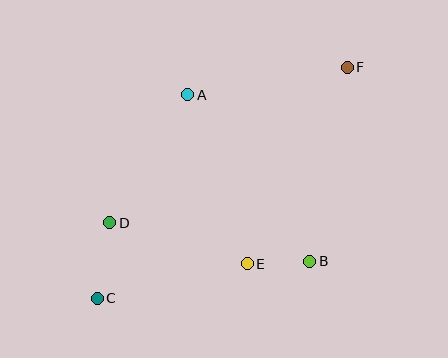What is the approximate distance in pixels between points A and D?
The distance between A and D is approximately 150 pixels.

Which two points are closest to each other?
Points B and E are closest to each other.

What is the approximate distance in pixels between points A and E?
The distance between A and E is approximately 179 pixels.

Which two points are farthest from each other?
Points C and F are farthest from each other.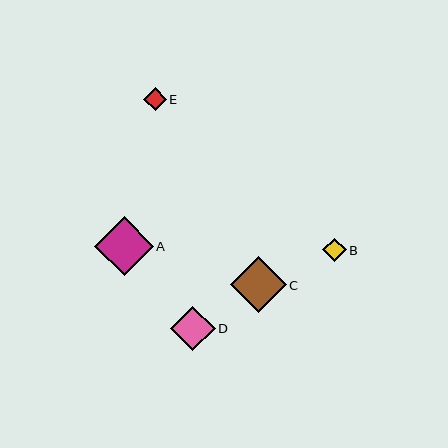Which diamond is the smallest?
Diamond E is the smallest with a size of approximately 22 pixels.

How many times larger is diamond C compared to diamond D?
Diamond C is approximately 1.3 times the size of diamond D.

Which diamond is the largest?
Diamond A is the largest with a size of approximately 59 pixels.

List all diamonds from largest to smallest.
From largest to smallest: A, C, D, B, E.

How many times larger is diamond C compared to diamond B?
Diamond C is approximately 2.4 times the size of diamond B.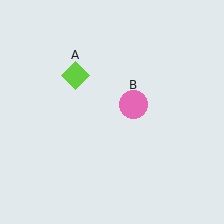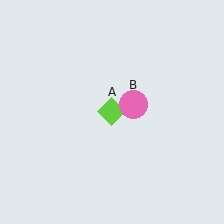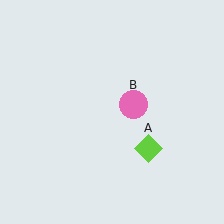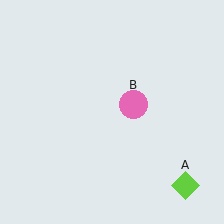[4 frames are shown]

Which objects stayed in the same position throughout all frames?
Pink circle (object B) remained stationary.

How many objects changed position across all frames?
1 object changed position: lime diamond (object A).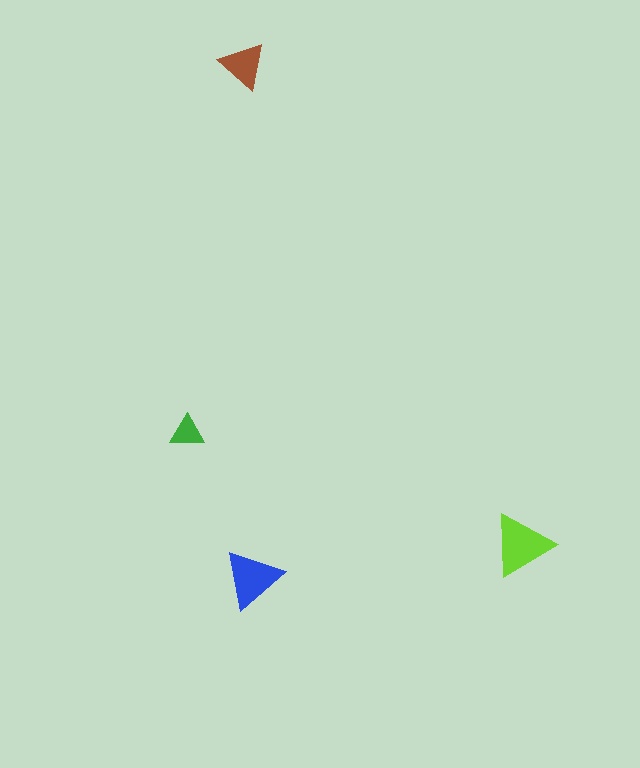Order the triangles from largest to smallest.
the lime one, the blue one, the brown one, the green one.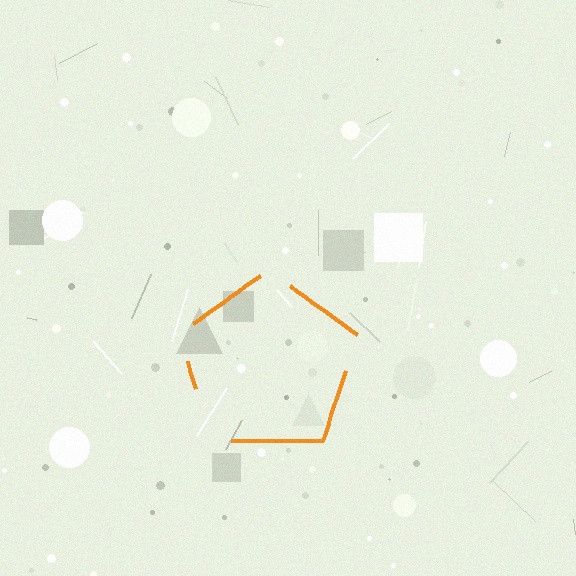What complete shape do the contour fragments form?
The contour fragments form a pentagon.